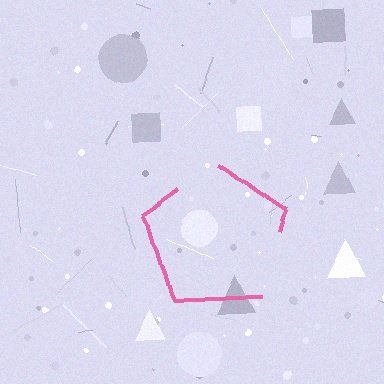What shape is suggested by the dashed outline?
The dashed outline suggests a pentagon.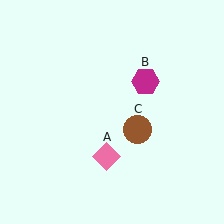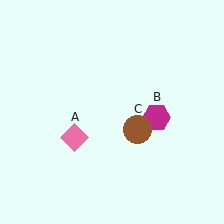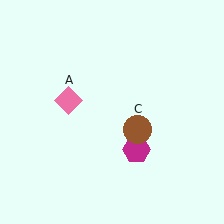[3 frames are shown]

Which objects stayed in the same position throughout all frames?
Brown circle (object C) remained stationary.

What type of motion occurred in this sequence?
The pink diamond (object A), magenta hexagon (object B) rotated clockwise around the center of the scene.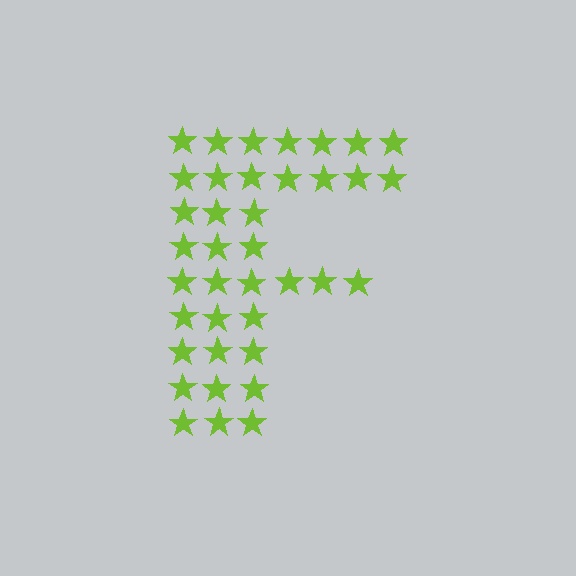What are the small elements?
The small elements are stars.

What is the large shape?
The large shape is the letter F.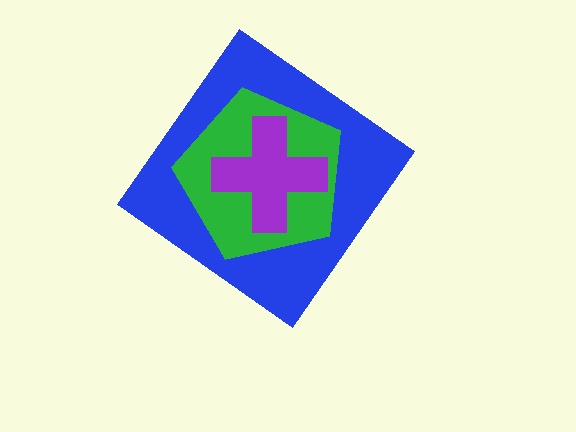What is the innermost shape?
The purple cross.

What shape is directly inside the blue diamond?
The green pentagon.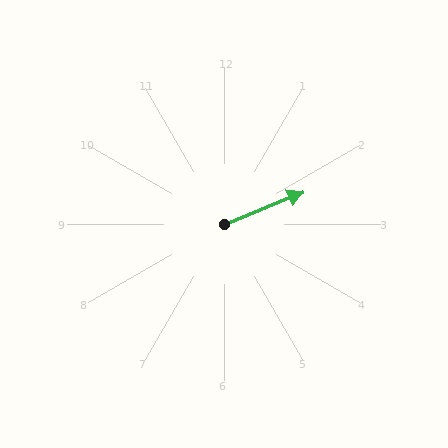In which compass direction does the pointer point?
East.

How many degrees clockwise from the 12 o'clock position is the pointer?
Approximately 68 degrees.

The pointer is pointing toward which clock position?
Roughly 2 o'clock.